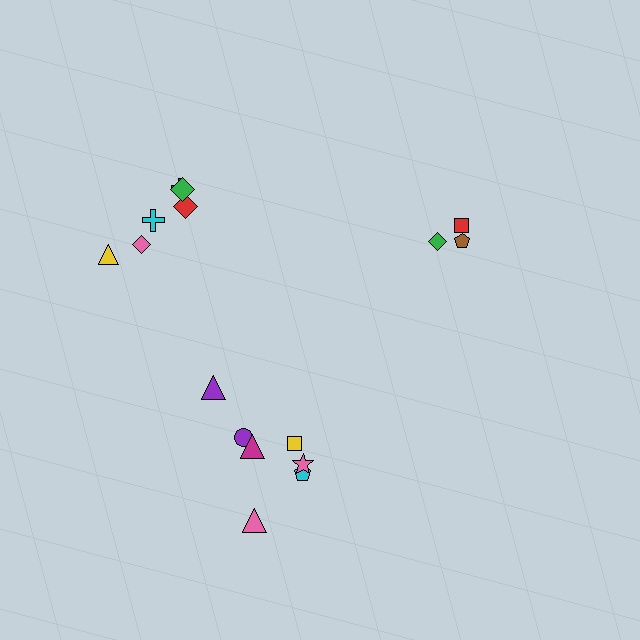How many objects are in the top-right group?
There are 3 objects.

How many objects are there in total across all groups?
There are 16 objects.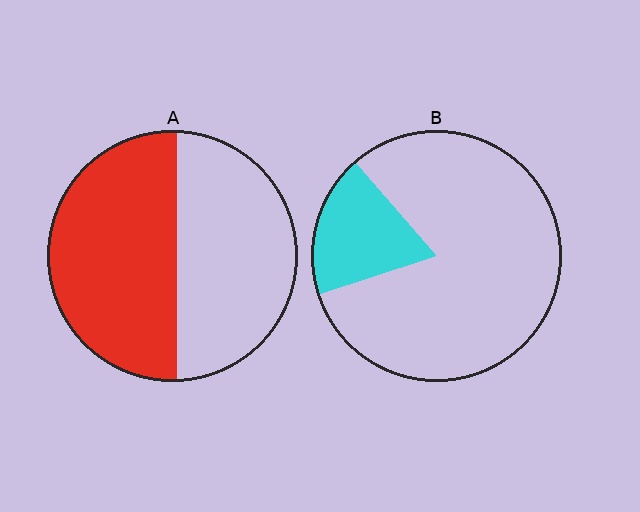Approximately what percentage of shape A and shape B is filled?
A is approximately 50% and B is approximately 20%.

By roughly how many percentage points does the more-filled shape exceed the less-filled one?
By roughly 35 percentage points (A over B).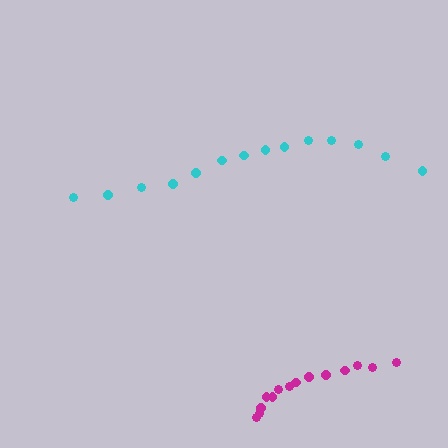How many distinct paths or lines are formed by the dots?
There are 2 distinct paths.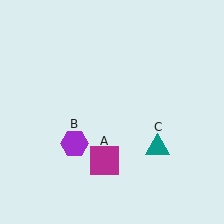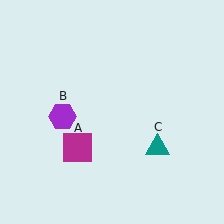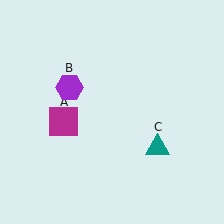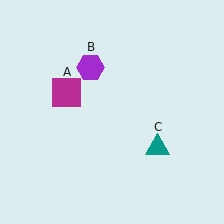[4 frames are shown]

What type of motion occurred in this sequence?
The magenta square (object A), purple hexagon (object B) rotated clockwise around the center of the scene.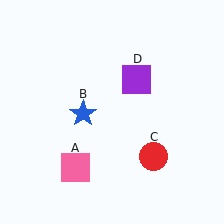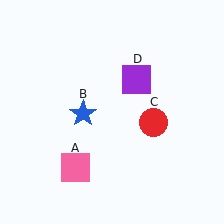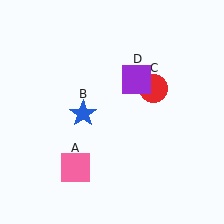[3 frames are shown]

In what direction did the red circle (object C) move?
The red circle (object C) moved up.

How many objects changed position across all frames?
1 object changed position: red circle (object C).